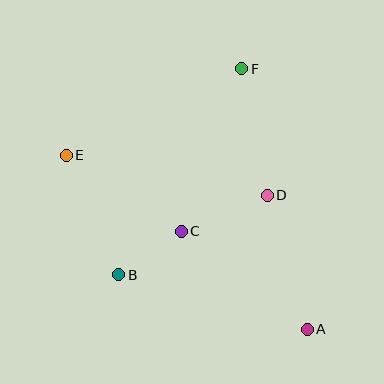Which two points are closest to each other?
Points B and C are closest to each other.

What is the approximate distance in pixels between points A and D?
The distance between A and D is approximately 140 pixels.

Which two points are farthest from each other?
Points A and E are farthest from each other.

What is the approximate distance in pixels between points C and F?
The distance between C and F is approximately 173 pixels.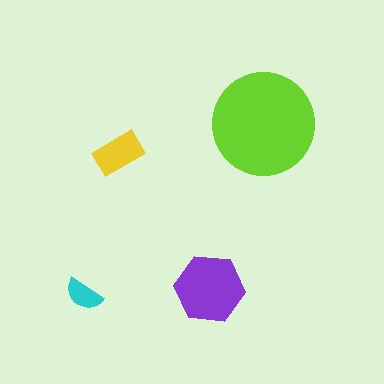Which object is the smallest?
The cyan semicircle.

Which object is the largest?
The lime circle.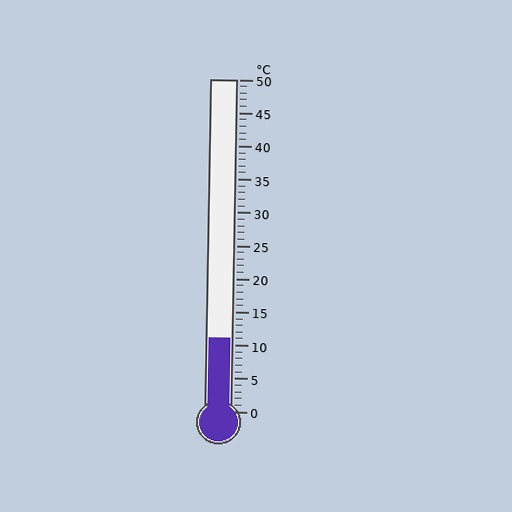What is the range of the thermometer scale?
The thermometer scale ranges from 0°C to 50°C.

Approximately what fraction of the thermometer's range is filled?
The thermometer is filled to approximately 20% of its range.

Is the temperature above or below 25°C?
The temperature is below 25°C.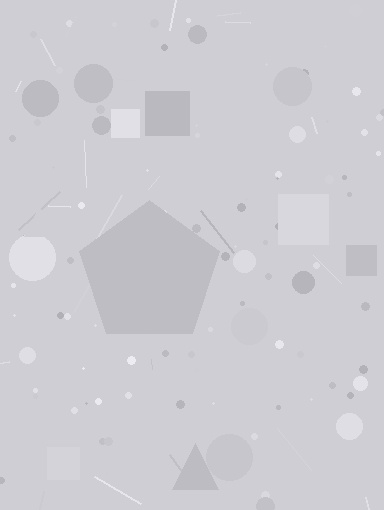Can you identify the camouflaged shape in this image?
The camouflaged shape is a pentagon.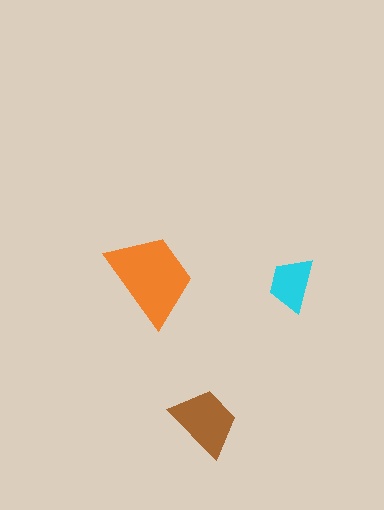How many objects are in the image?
There are 3 objects in the image.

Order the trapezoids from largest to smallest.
the orange one, the brown one, the cyan one.